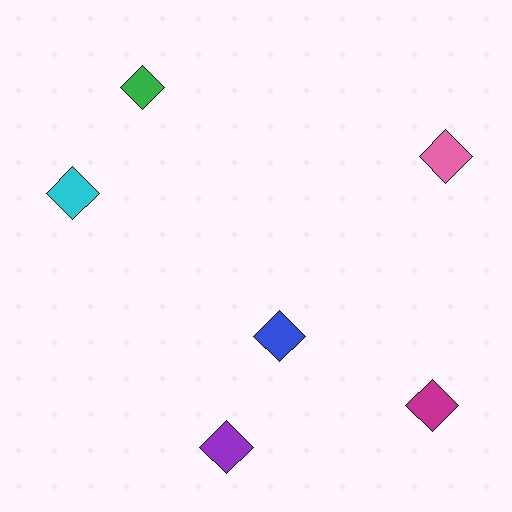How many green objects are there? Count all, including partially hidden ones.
There is 1 green object.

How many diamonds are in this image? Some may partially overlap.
There are 6 diamonds.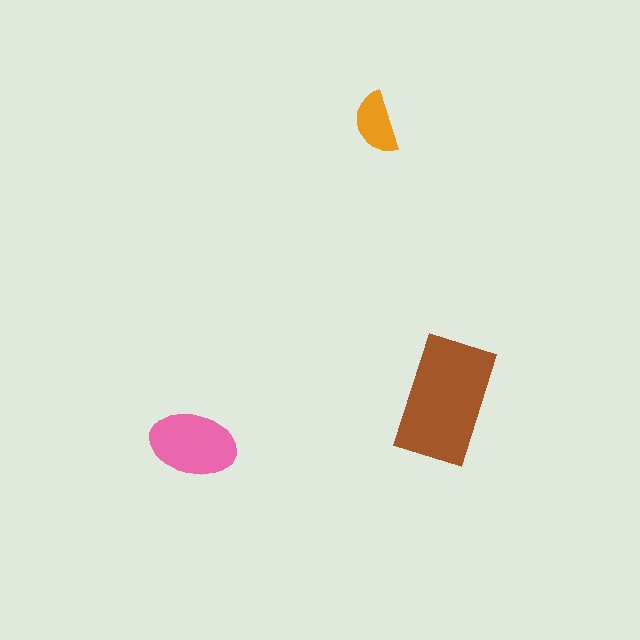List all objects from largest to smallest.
The brown rectangle, the pink ellipse, the orange semicircle.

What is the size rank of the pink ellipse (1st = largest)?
2nd.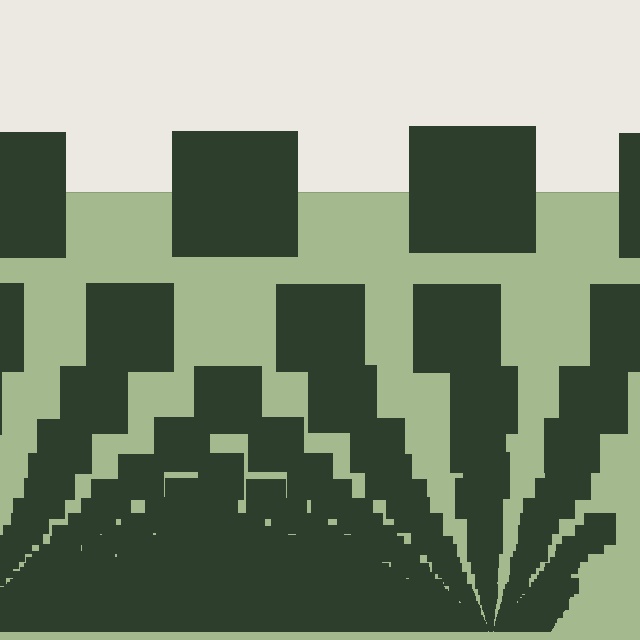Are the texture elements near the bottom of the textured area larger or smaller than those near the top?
Smaller. The gradient is inverted — elements near the bottom are smaller and denser.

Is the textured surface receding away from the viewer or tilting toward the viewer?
The surface appears to tilt toward the viewer. Texture elements get larger and sparser toward the top.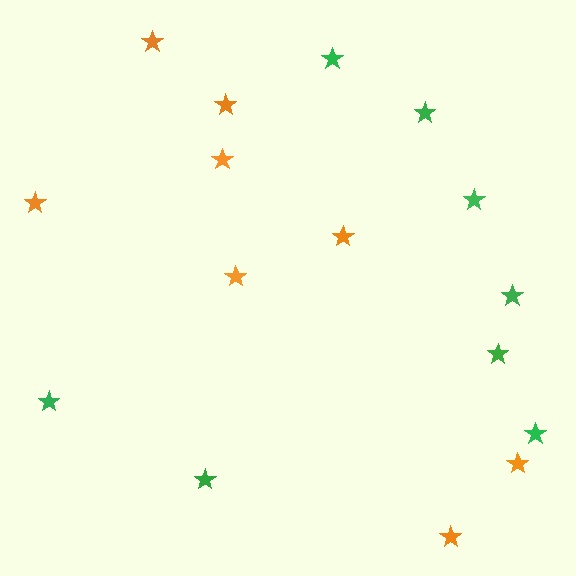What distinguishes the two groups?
There are 2 groups: one group of orange stars (8) and one group of green stars (8).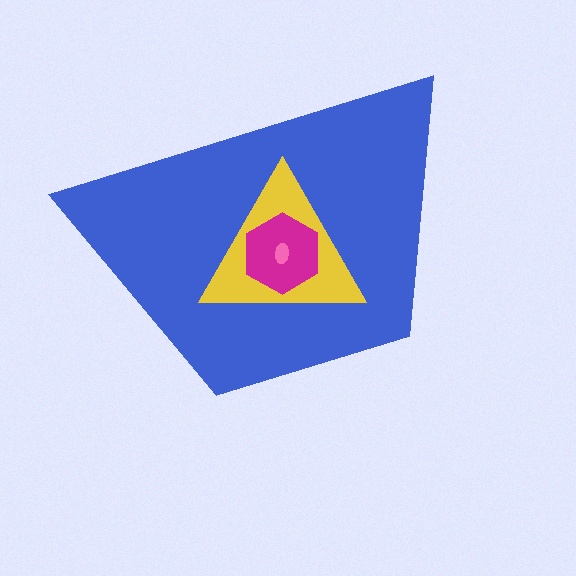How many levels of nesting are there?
4.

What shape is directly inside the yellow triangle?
The magenta hexagon.